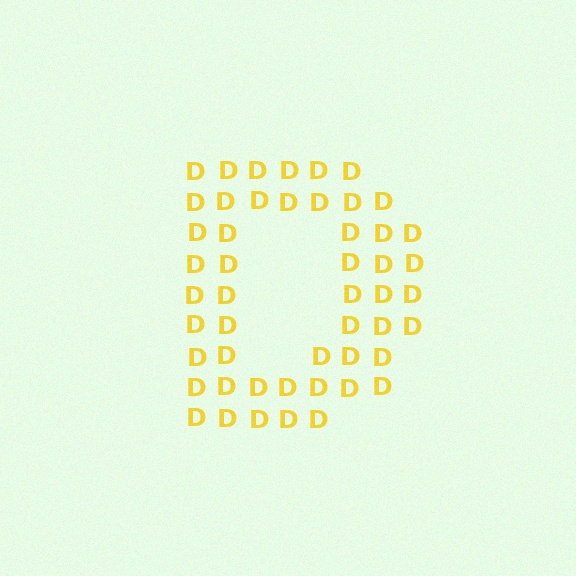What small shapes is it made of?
It is made of small letter D's.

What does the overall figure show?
The overall figure shows the letter D.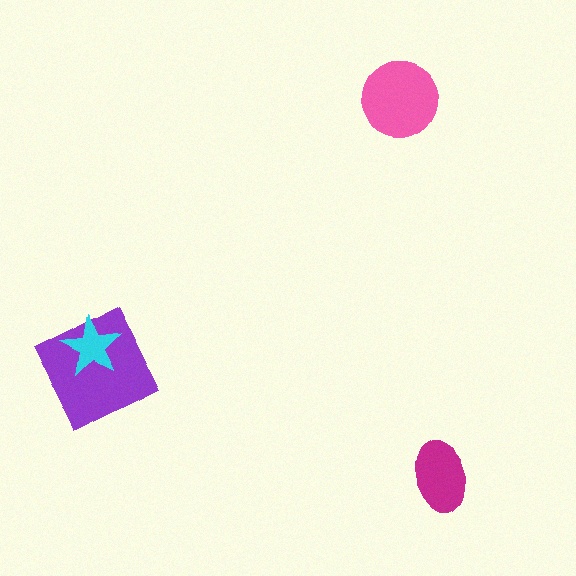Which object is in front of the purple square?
The cyan star is in front of the purple square.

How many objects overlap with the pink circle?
0 objects overlap with the pink circle.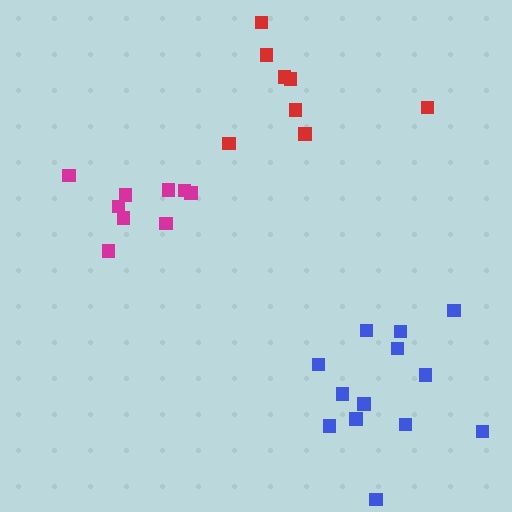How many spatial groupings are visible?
There are 3 spatial groupings.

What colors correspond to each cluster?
The clusters are colored: magenta, blue, red.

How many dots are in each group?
Group 1: 9 dots, Group 2: 13 dots, Group 3: 8 dots (30 total).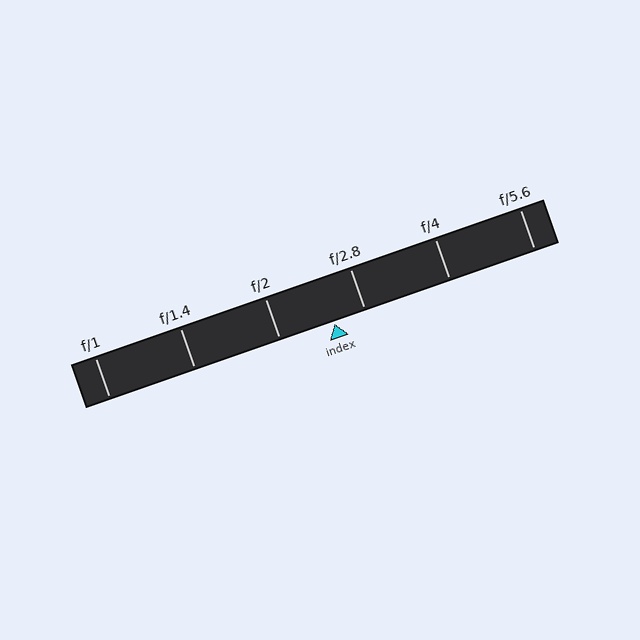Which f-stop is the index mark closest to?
The index mark is closest to f/2.8.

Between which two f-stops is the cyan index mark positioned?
The index mark is between f/2 and f/2.8.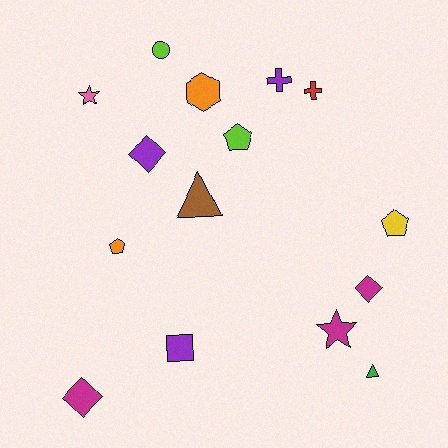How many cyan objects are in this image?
There are no cyan objects.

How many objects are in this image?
There are 15 objects.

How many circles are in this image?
There is 1 circle.